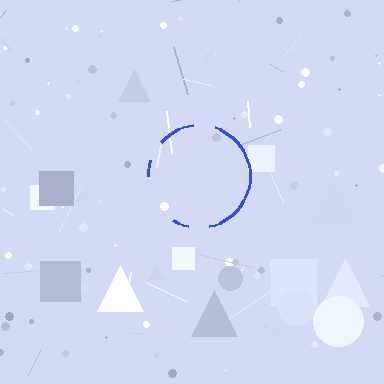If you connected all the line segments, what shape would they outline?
They would outline a circle.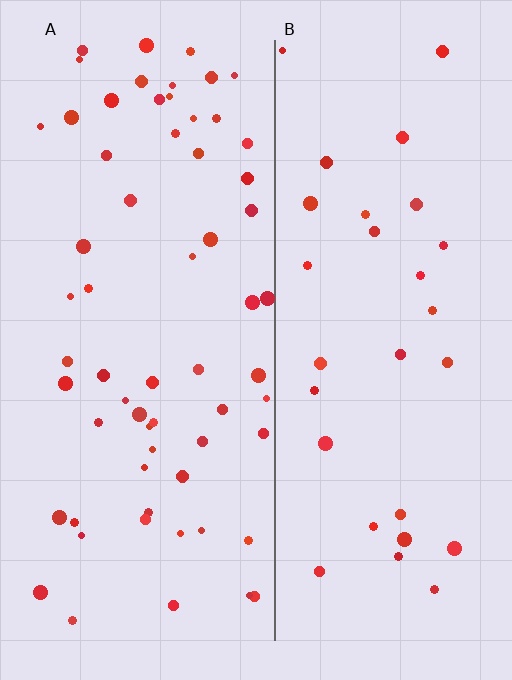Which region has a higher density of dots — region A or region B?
A (the left).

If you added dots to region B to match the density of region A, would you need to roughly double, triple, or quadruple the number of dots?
Approximately double.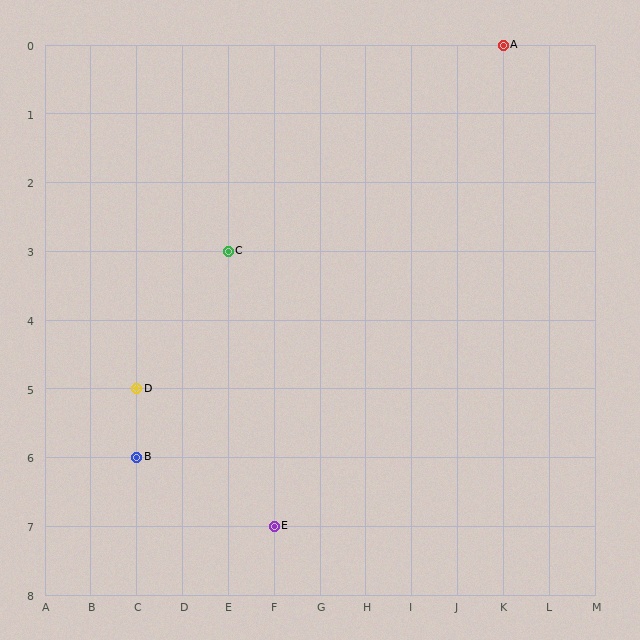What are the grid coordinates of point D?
Point D is at grid coordinates (C, 5).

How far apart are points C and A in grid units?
Points C and A are 6 columns and 3 rows apart (about 6.7 grid units diagonally).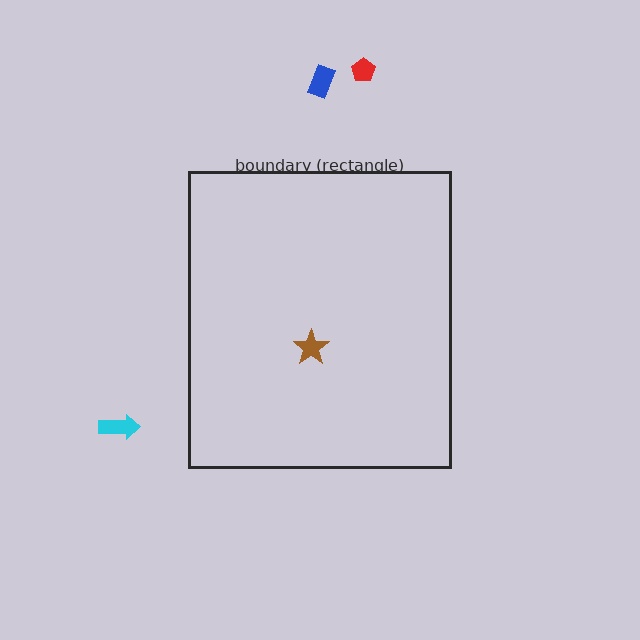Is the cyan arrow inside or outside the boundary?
Outside.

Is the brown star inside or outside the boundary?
Inside.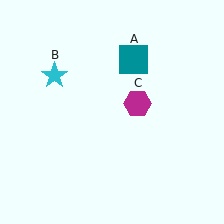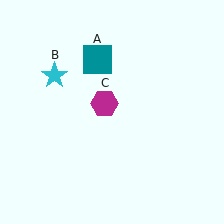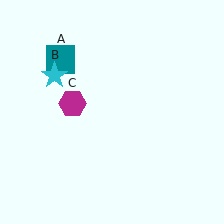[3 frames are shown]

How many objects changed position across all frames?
2 objects changed position: teal square (object A), magenta hexagon (object C).